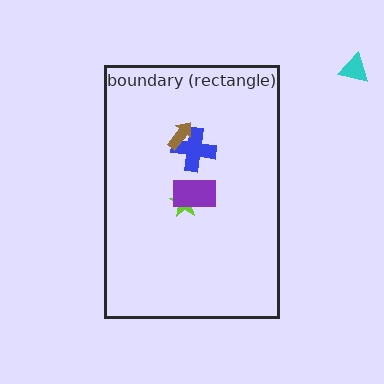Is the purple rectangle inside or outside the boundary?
Inside.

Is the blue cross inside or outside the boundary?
Inside.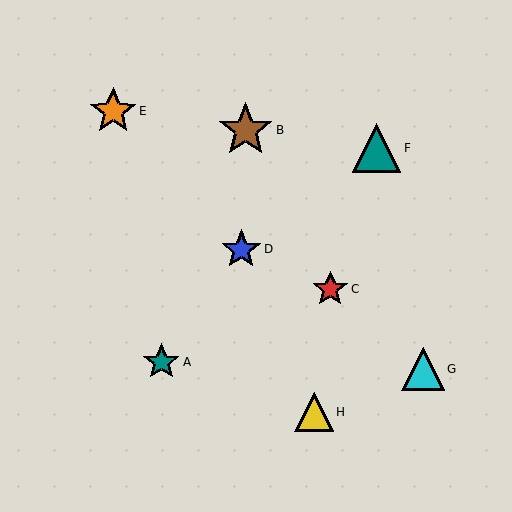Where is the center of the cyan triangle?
The center of the cyan triangle is at (423, 369).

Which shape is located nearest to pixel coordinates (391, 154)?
The teal triangle (labeled F) at (377, 148) is nearest to that location.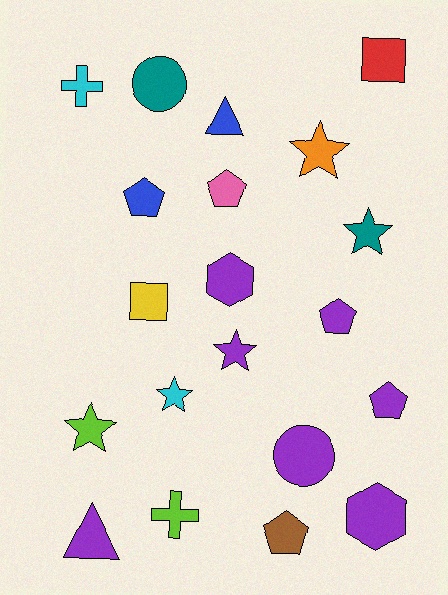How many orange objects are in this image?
There is 1 orange object.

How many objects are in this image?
There are 20 objects.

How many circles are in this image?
There are 2 circles.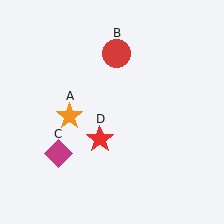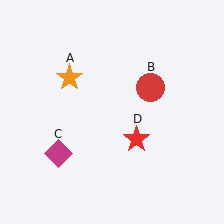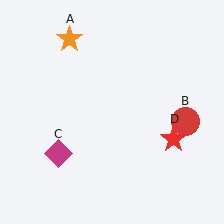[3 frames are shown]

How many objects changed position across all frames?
3 objects changed position: orange star (object A), red circle (object B), red star (object D).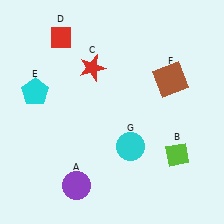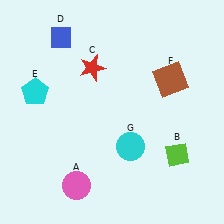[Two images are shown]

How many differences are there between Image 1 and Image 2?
There are 2 differences between the two images.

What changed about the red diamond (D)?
In Image 1, D is red. In Image 2, it changed to blue.